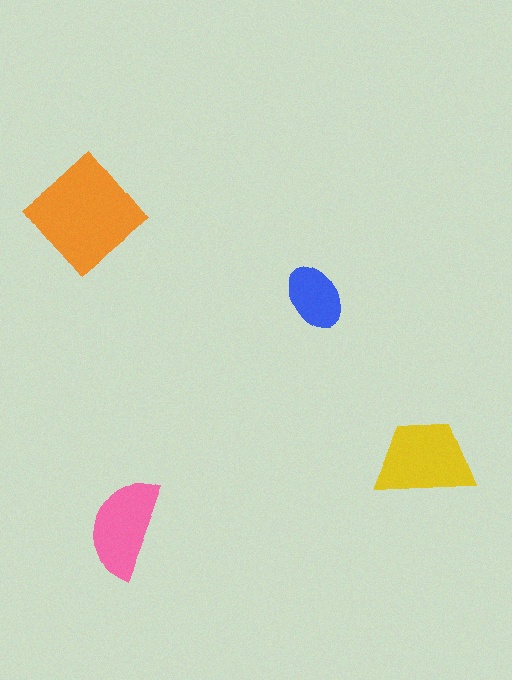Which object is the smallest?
The blue ellipse.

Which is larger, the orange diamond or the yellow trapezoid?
The orange diamond.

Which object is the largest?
The orange diamond.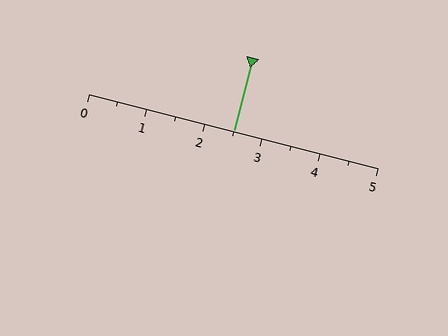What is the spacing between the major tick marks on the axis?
The major ticks are spaced 1 apart.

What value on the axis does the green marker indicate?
The marker indicates approximately 2.5.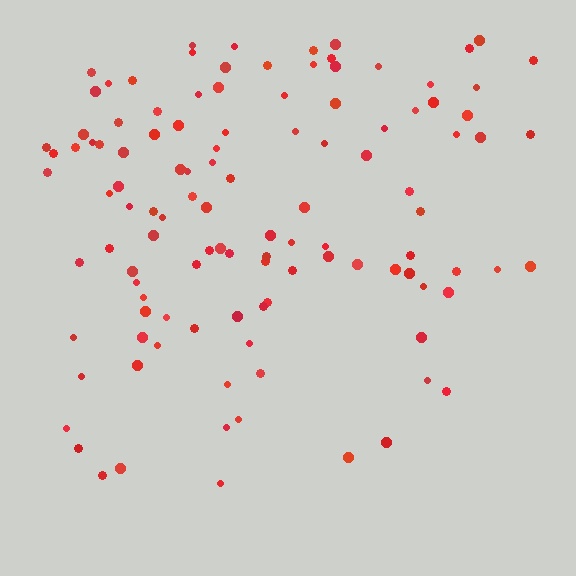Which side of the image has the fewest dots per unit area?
The bottom.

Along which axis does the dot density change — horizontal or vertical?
Vertical.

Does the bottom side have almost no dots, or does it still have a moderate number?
Still a moderate number, just noticeably fewer than the top.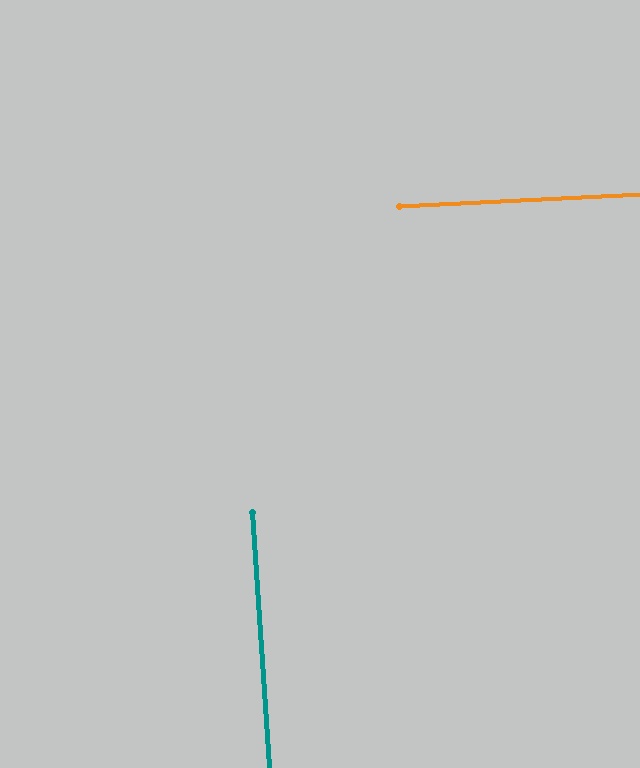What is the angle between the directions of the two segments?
Approximately 89 degrees.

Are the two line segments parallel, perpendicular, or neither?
Perpendicular — they meet at approximately 89°.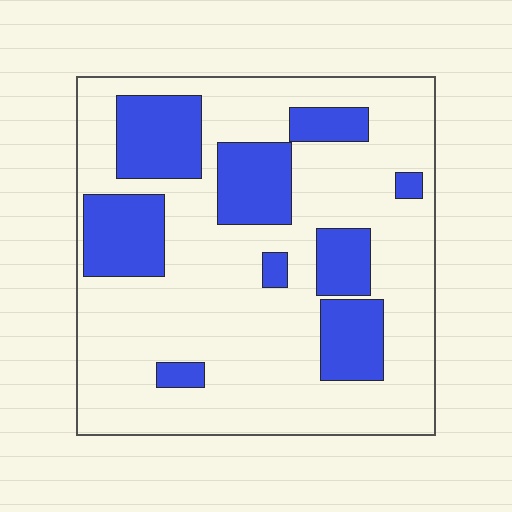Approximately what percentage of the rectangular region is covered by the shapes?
Approximately 25%.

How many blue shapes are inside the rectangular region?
9.